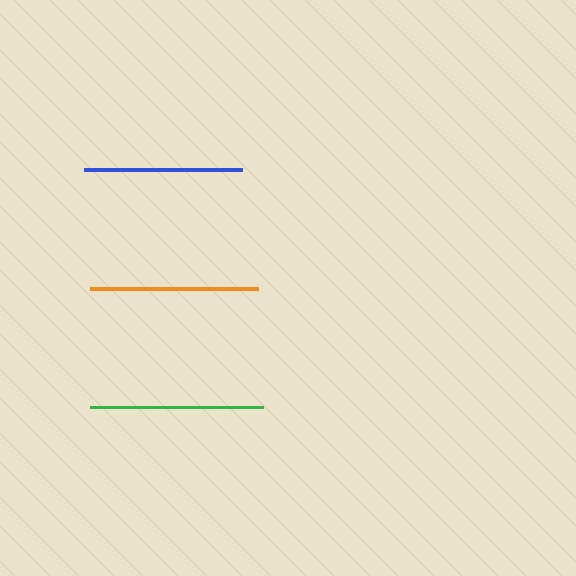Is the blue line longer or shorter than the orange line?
The orange line is longer than the blue line.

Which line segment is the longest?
The green line is the longest at approximately 173 pixels.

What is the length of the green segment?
The green segment is approximately 173 pixels long.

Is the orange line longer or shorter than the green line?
The green line is longer than the orange line.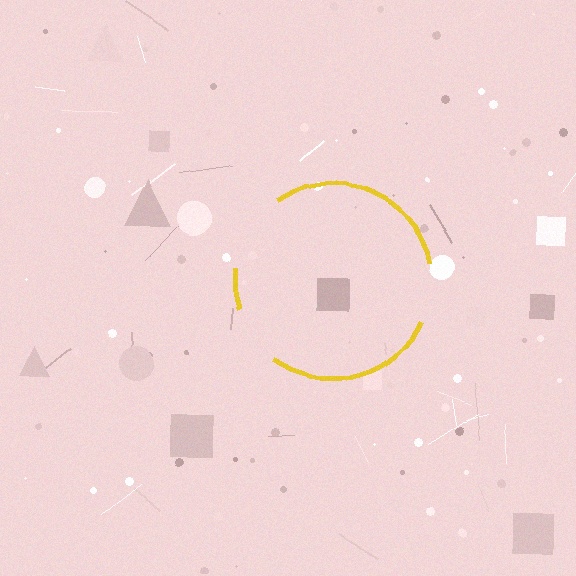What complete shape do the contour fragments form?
The contour fragments form a circle.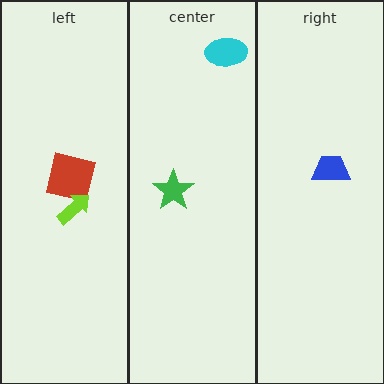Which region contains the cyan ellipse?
The center region.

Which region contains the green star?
The center region.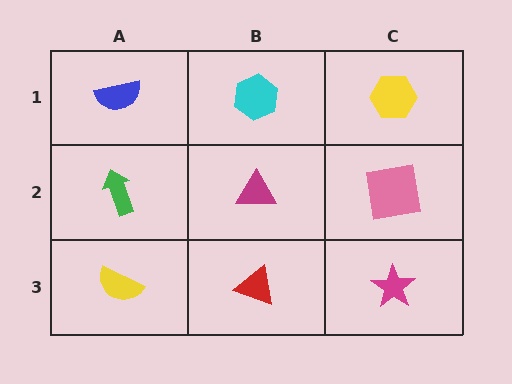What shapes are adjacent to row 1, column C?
A pink square (row 2, column C), a cyan hexagon (row 1, column B).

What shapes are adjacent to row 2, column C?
A yellow hexagon (row 1, column C), a magenta star (row 3, column C), a magenta triangle (row 2, column B).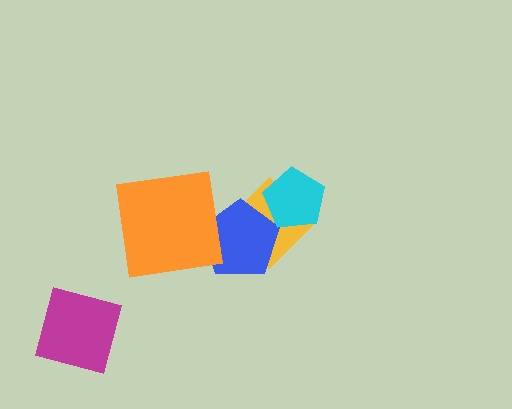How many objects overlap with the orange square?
1 object overlaps with the orange square.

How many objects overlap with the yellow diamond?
2 objects overlap with the yellow diamond.